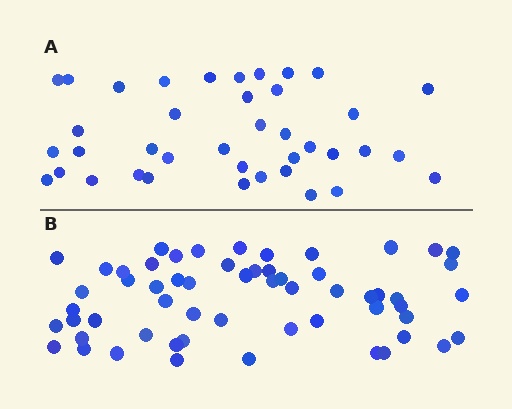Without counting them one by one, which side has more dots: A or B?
Region B (the bottom region) has more dots.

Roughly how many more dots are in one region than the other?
Region B has approximately 20 more dots than region A.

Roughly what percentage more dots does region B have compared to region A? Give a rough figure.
About 50% more.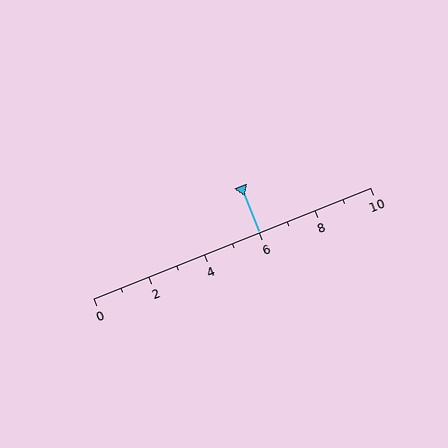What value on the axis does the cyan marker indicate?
The marker indicates approximately 6.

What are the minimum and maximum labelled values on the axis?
The axis runs from 0 to 10.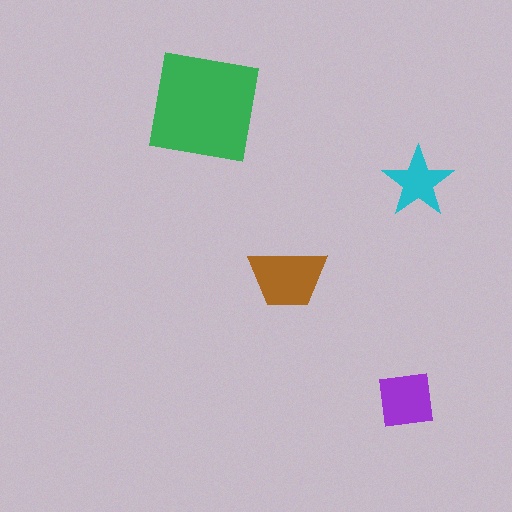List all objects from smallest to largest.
The cyan star, the purple square, the brown trapezoid, the green square.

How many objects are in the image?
There are 4 objects in the image.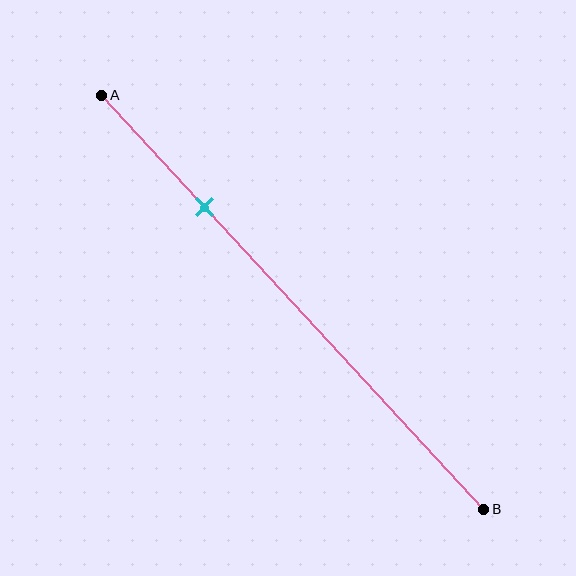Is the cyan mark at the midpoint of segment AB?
No, the mark is at about 25% from A, not at the 50% midpoint.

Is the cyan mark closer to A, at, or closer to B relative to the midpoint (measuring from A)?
The cyan mark is closer to point A than the midpoint of segment AB.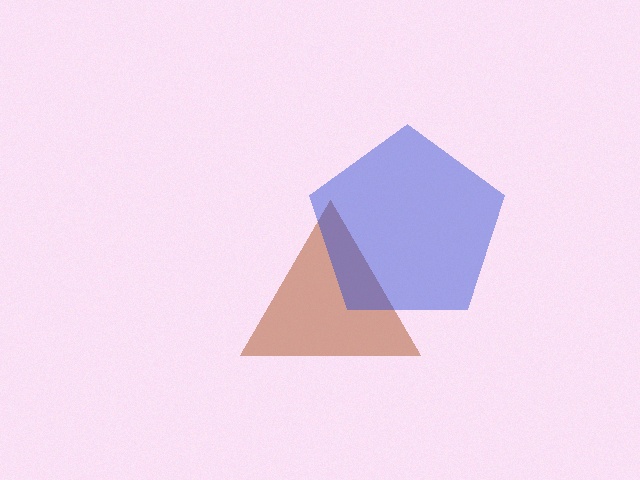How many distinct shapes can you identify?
There are 2 distinct shapes: a brown triangle, a blue pentagon.